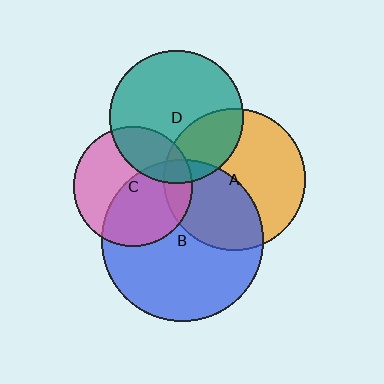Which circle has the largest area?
Circle B (blue).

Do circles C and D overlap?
Yes.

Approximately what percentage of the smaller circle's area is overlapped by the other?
Approximately 25%.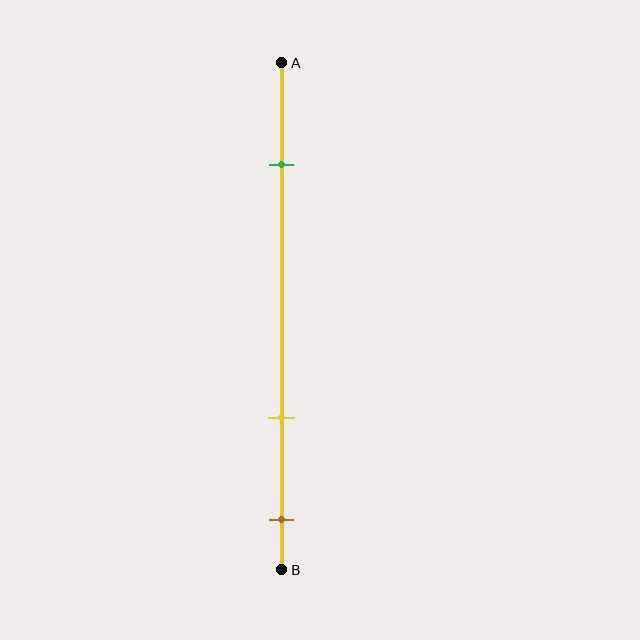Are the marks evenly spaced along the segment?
No, the marks are not evenly spaced.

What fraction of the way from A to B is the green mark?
The green mark is approximately 20% (0.2) of the way from A to B.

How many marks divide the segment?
There are 3 marks dividing the segment.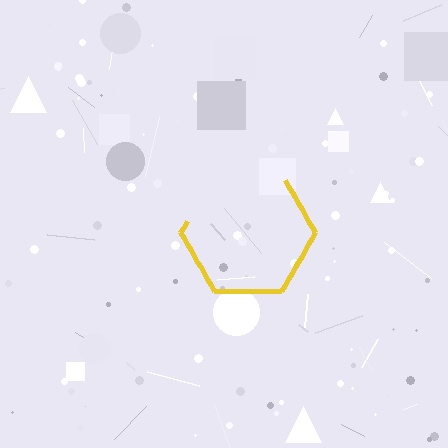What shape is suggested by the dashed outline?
The dashed outline suggests a hexagon.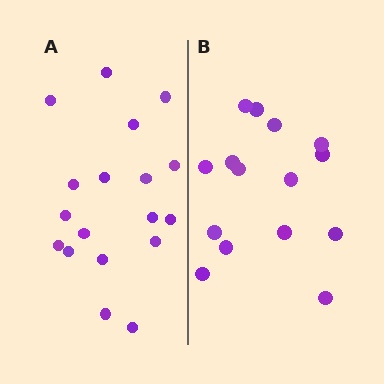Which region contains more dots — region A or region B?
Region A (the left region) has more dots.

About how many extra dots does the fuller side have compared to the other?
Region A has just a few more — roughly 2 or 3 more dots than region B.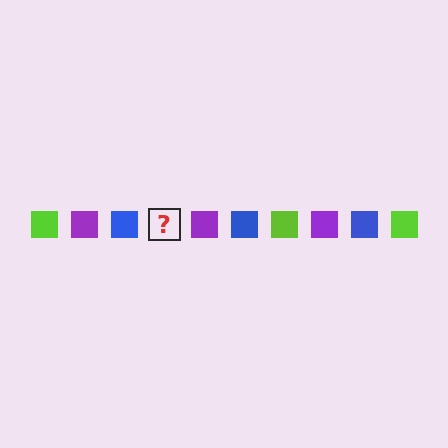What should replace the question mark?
The question mark should be replaced with a lime square.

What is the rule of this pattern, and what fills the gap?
The rule is that the pattern cycles through lime, purple, blue squares. The gap should be filled with a lime square.